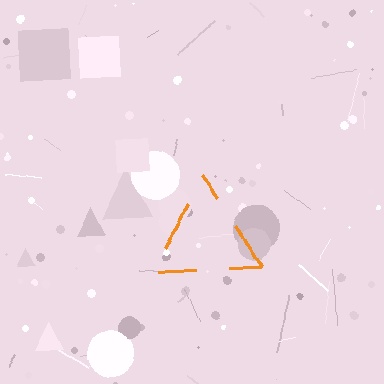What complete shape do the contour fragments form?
The contour fragments form a triangle.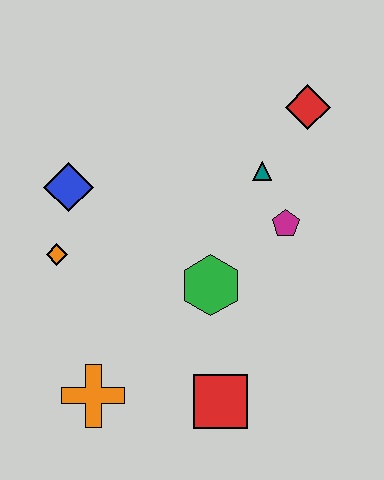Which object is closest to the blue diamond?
The orange diamond is closest to the blue diamond.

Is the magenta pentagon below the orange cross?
No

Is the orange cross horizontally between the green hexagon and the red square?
No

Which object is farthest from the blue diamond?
The red square is farthest from the blue diamond.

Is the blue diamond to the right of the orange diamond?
Yes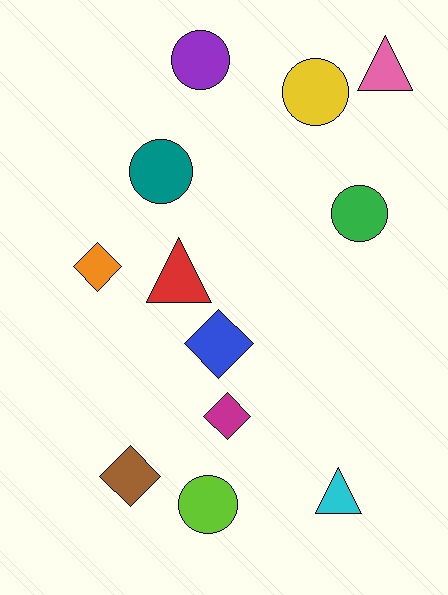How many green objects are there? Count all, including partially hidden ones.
There is 1 green object.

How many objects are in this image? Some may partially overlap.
There are 12 objects.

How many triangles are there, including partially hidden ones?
There are 3 triangles.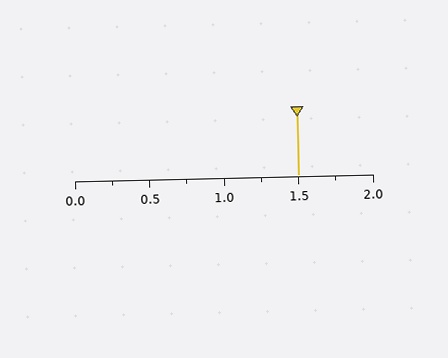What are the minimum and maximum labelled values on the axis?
The axis runs from 0.0 to 2.0.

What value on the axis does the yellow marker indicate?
The marker indicates approximately 1.5.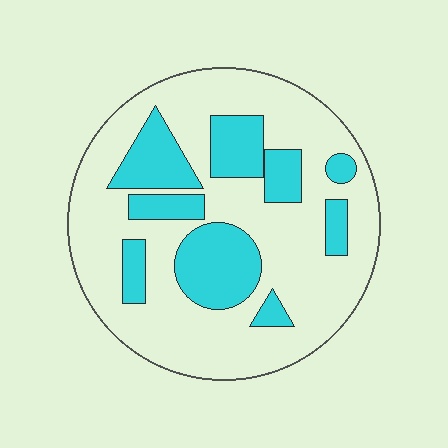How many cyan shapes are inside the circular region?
9.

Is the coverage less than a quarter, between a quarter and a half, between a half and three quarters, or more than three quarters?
Between a quarter and a half.